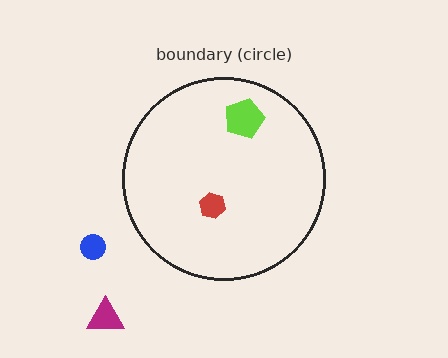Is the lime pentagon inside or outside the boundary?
Inside.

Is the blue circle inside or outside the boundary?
Outside.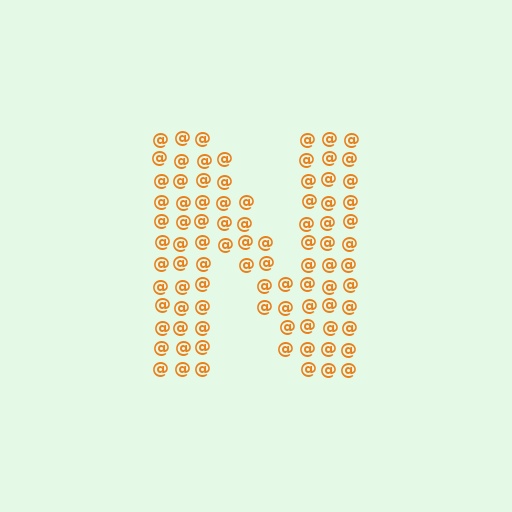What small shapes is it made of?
It is made of small at signs.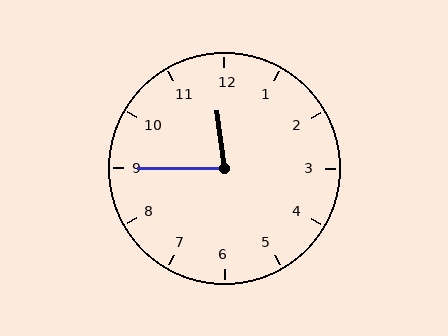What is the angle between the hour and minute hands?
Approximately 82 degrees.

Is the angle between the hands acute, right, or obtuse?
It is acute.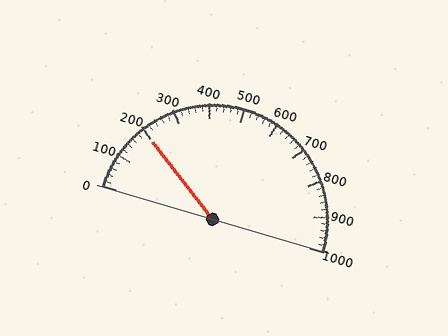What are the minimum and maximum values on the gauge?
The gauge ranges from 0 to 1000.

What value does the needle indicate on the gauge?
The needle indicates approximately 200.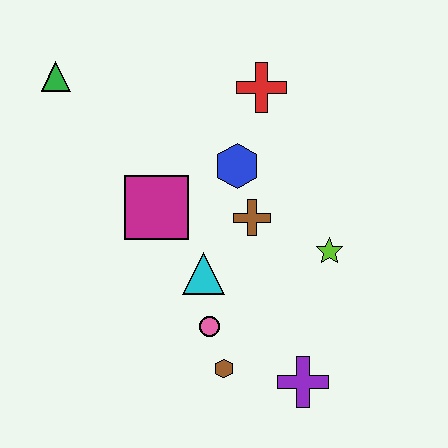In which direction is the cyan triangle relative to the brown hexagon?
The cyan triangle is above the brown hexagon.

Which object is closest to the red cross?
The blue hexagon is closest to the red cross.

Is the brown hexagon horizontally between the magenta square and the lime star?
Yes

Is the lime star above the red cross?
No